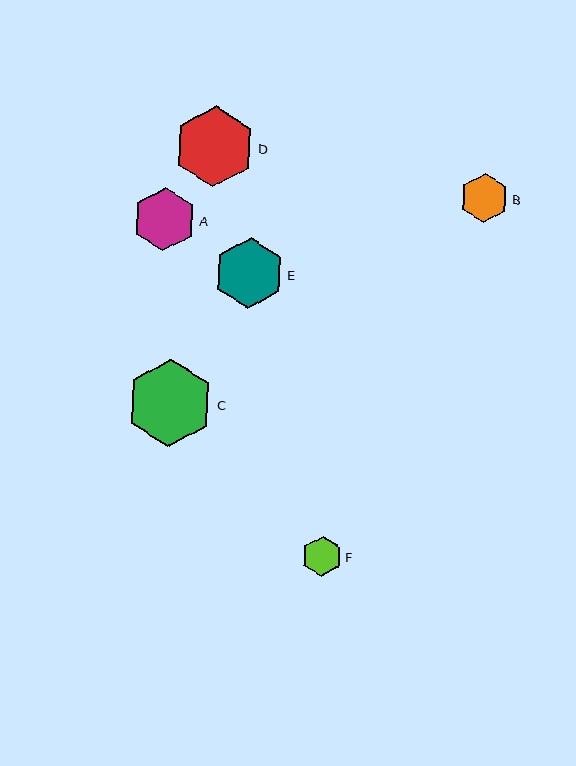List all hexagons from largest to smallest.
From largest to smallest: C, D, E, A, B, F.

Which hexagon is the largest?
Hexagon C is the largest with a size of approximately 88 pixels.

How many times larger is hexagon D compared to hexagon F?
Hexagon D is approximately 2.0 times the size of hexagon F.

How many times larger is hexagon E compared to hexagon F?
Hexagon E is approximately 1.8 times the size of hexagon F.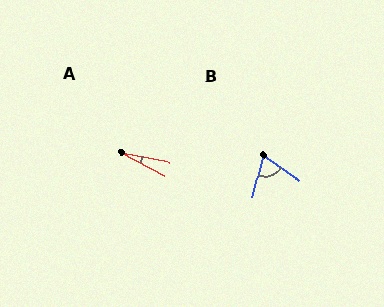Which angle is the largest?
B, at approximately 70 degrees.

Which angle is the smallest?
A, at approximately 17 degrees.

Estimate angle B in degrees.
Approximately 70 degrees.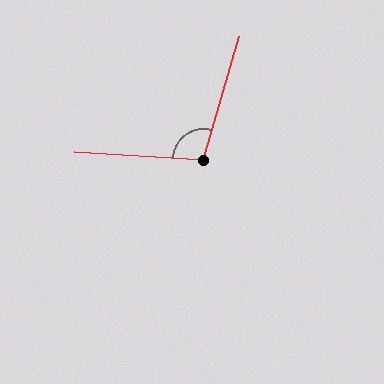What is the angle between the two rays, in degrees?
Approximately 103 degrees.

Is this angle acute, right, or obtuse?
It is obtuse.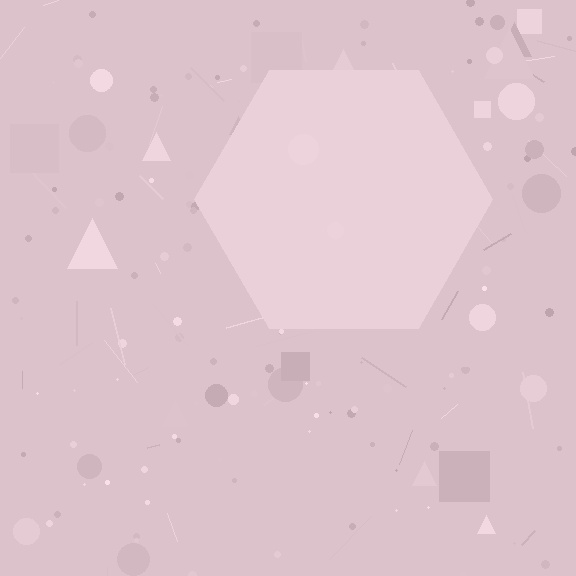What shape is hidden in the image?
A hexagon is hidden in the image.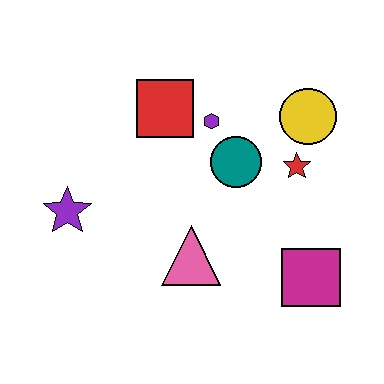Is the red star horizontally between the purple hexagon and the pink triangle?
No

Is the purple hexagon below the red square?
Yes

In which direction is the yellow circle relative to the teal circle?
The yellow circle is to the right of the teal circle.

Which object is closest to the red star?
The yellow circle is closest to the red star.